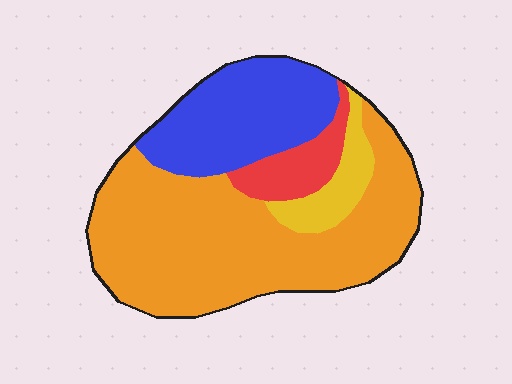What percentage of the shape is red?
Red covers roughly 10% of the shape.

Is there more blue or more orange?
Orange.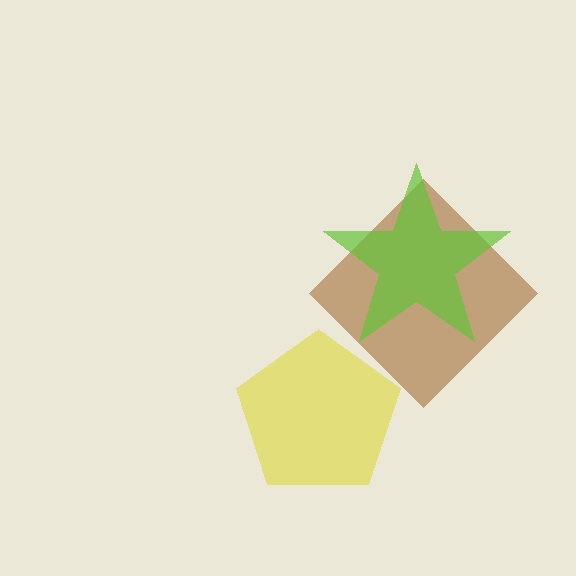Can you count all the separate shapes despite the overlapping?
Yes, there are 3 separate shapes.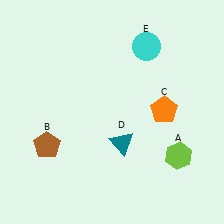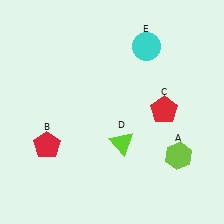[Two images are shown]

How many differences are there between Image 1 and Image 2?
There are 3 differences between the two images.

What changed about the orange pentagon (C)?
In Image 1, C is orange. In Image 2, it changed to red.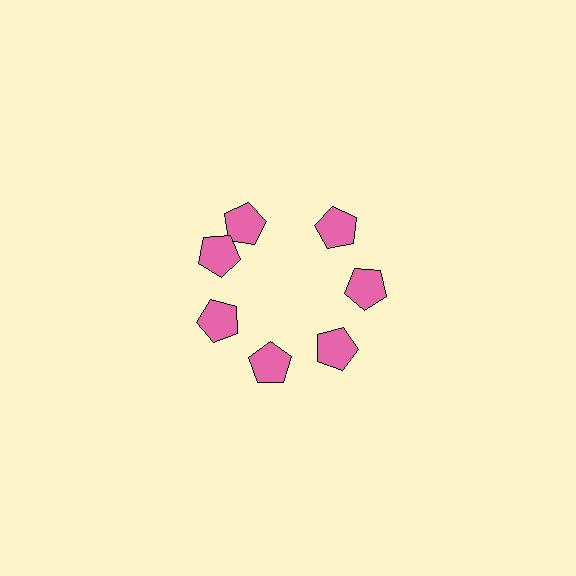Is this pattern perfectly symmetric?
No. The 7 pink pentagons are arranged in a ring, but one element near the 12 o'clock position is rotated out of alignment along the ring, breaking the 7-fold rotational symmetry.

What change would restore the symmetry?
The symmetry would be restored by rotating it back into even spacing with its neighbors so that all 7 pentagons sit at equal angles and equal distance from the center.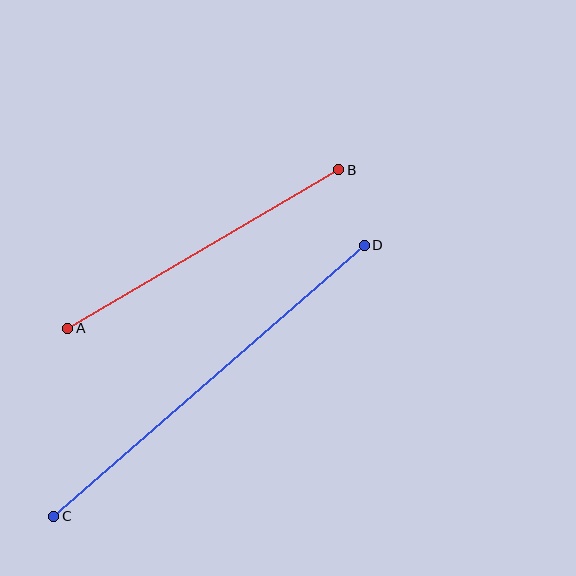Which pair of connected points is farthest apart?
Points C and D are farthest apart.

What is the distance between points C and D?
The distance is approximately 412 pixels.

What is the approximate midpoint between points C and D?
The midpoint is at approximately (209, 381) pixels.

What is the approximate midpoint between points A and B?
The midpoint is at approximately (203, 249) pixels.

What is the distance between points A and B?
The distance is approximately 314 pixels.